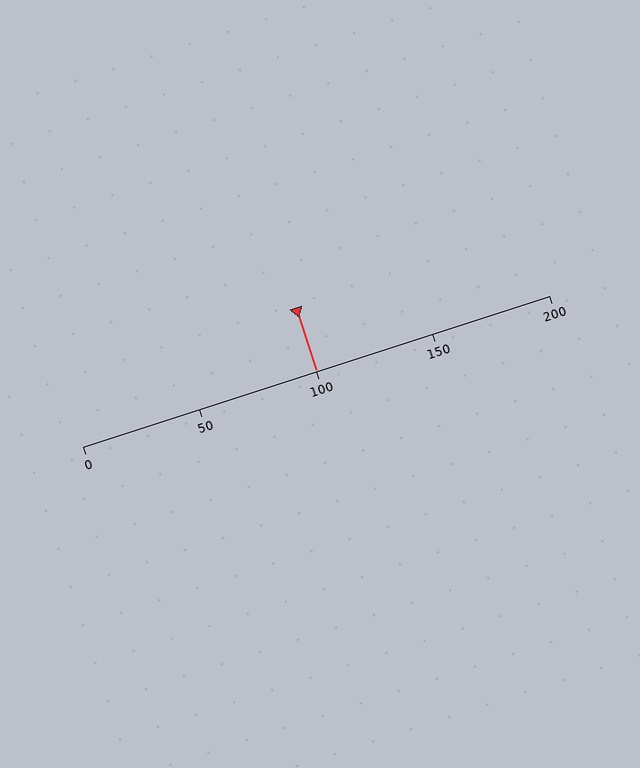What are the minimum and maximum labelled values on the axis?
The axis runs from 0 to 200.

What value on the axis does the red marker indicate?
The marker indicates approximately 100.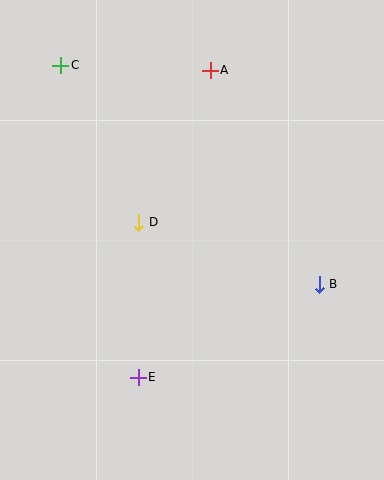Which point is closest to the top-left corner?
Point C is closest to the top-left corner.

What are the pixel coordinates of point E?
Point E is at (138, 377).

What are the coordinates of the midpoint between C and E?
The midpoint between C and E is at (100, 221).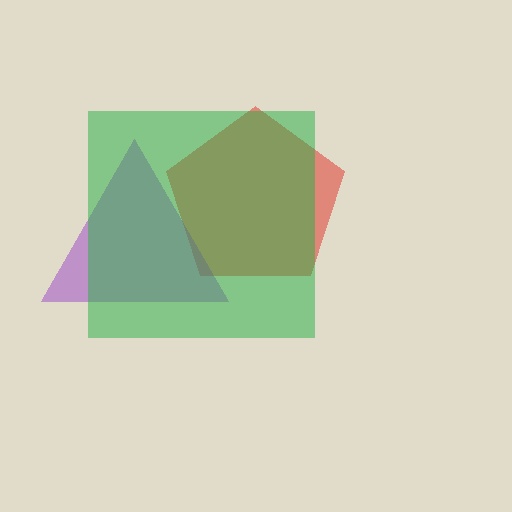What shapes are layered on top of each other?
The layered shapes are: a red pentagon, a purple triangle, a green square.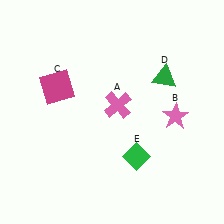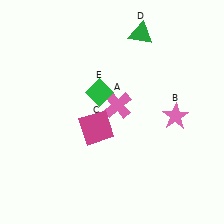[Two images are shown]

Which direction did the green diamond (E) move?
The green diamond (E) moved up.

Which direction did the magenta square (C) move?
The magenta square (C) moved down.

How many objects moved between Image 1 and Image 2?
3 objects moved between the two images.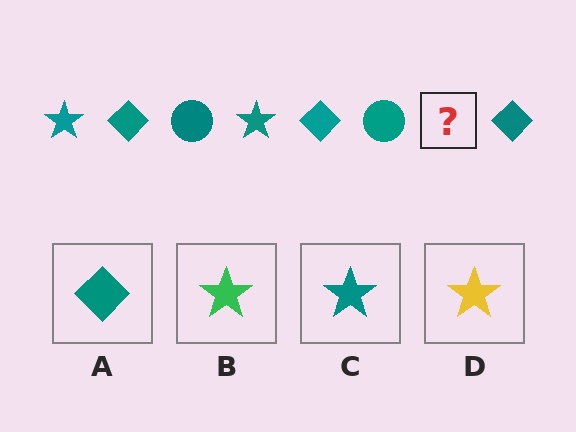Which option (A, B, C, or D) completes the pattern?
C.